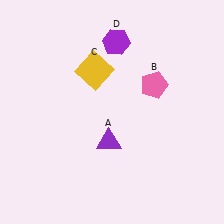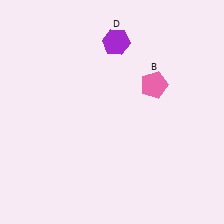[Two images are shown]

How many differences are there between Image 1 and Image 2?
There are 2 differences between the two images.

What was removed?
The yellow square (C), the purple triangle (A) were removed in Image 2.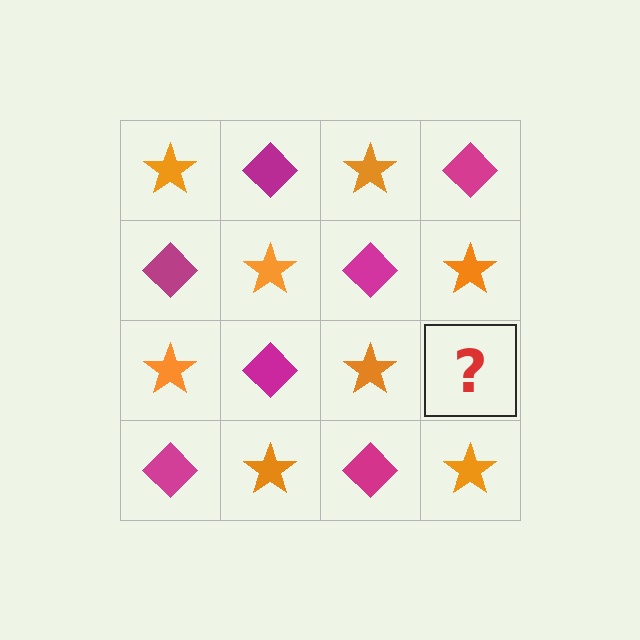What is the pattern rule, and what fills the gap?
The rule is that it alternates orange star and magenta diamond in a checkerboard pattern. The gap should be filled with a magenta diamond.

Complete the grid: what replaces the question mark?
The question mark should be replaced with a magenta diamond.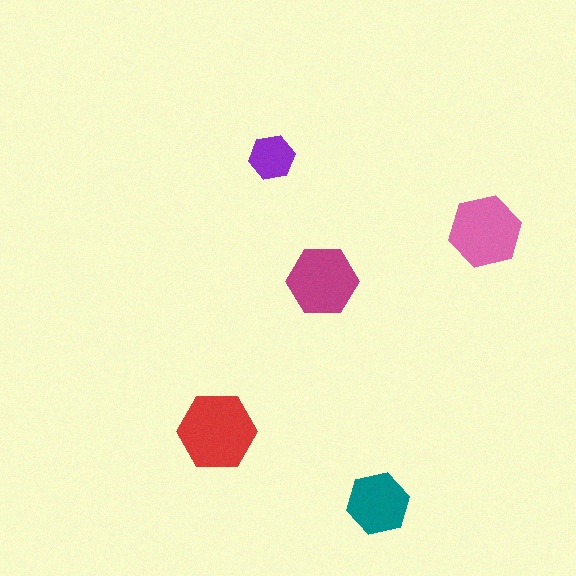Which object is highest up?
The purple hexagon is topmost.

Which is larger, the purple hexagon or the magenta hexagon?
The magenta one.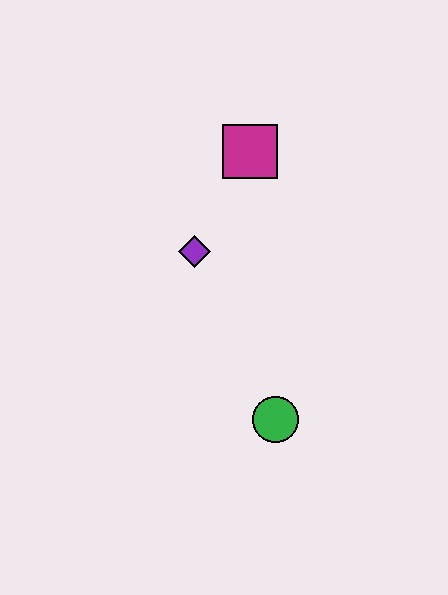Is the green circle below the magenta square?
Yes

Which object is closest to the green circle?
The purple diamond is closest to the green circle.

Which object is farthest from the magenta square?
The green circle is farthest from the magenta square.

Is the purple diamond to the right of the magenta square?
No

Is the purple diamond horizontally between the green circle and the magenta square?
No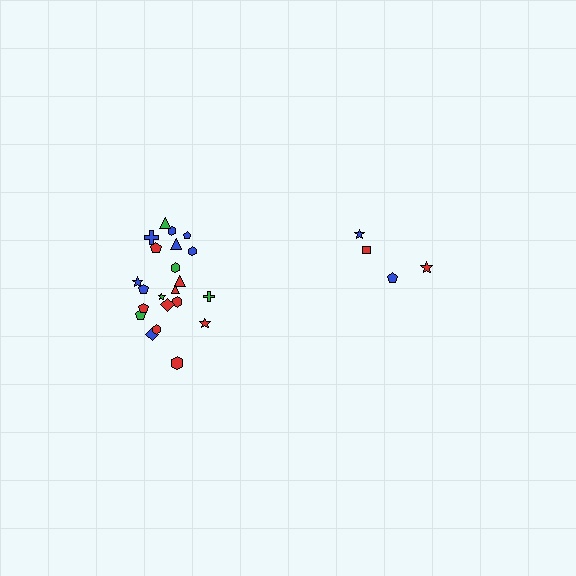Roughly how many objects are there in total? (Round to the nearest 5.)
Roughly 25 objects in total.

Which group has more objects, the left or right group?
The left group.